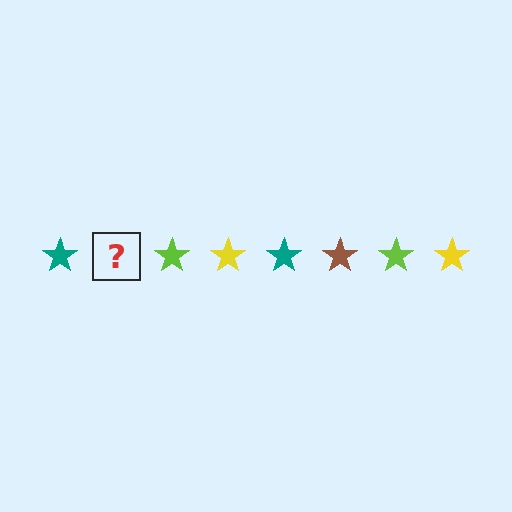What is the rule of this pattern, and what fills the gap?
The rule is that the pattern cycles through teal, brown, lime, yellow stars. The gap should be filled with a brown star.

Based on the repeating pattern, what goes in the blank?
The blank should be a brown star.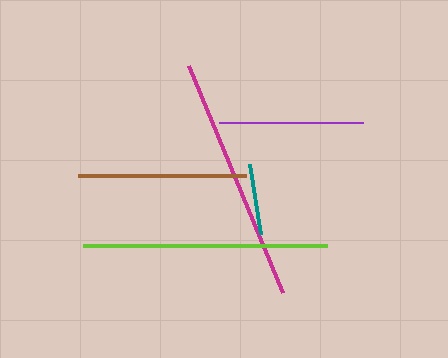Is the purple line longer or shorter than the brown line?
The brown line is longer than the purple line.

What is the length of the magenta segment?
The magenta segment is approximately 246 pixels long.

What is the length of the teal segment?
The teal segment is approximately 71 pixels long.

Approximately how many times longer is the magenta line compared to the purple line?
The magenta line is approximately 1.7 times the length of the purple line.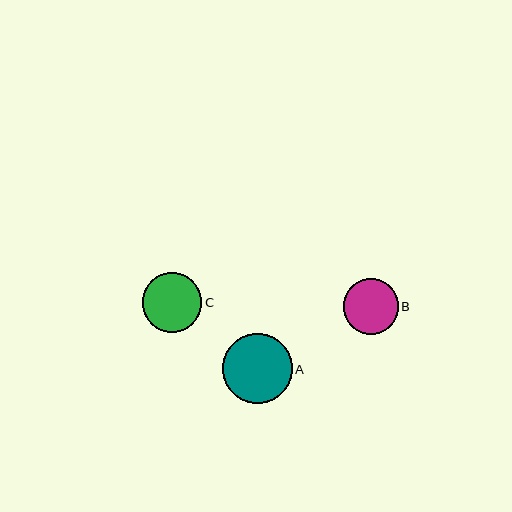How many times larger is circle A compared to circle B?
Circle A is approximately 1.3 times the size of circle B.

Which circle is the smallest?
Circle B is the smallest with a size of approximately 55 pixels.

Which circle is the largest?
Circle A is the largest with a size of approximately 70 pixels.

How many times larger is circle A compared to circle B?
Circle A is approximately 1.3 times the size of circle B.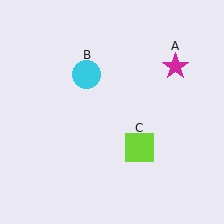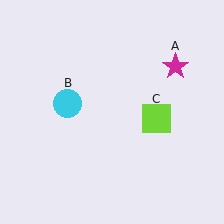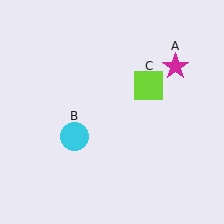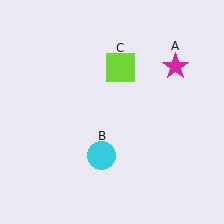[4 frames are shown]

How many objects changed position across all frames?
2 objects changed position: cyan circle (object B), lime square (object C).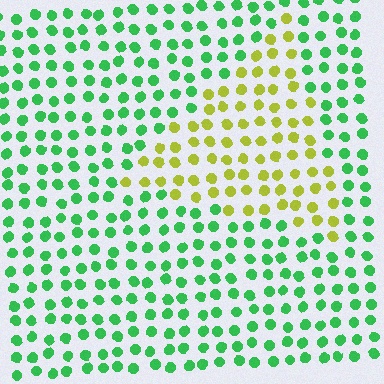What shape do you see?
I see a triangle.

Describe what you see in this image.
The image is filled with small green elements in a uniform arrangement. A triangle-shaped region is visible where the elements are tinted to a slightly different hue, forming a subtle color boundary.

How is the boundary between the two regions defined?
The boundary is defined purely by a slight shift in hue (about 63 degrees). Spacing, size, and orientation are identical on both sides.